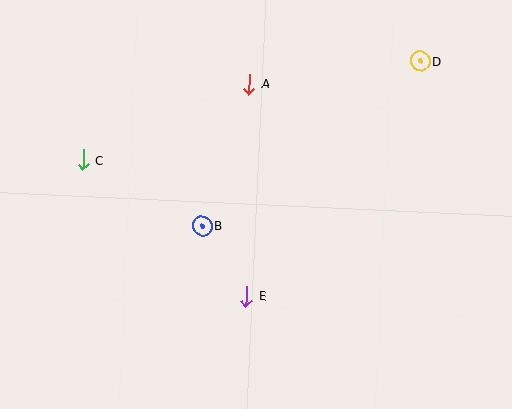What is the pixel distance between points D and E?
The distance between D and E is 292 pixels.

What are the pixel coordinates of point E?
Point E is at (246, 296).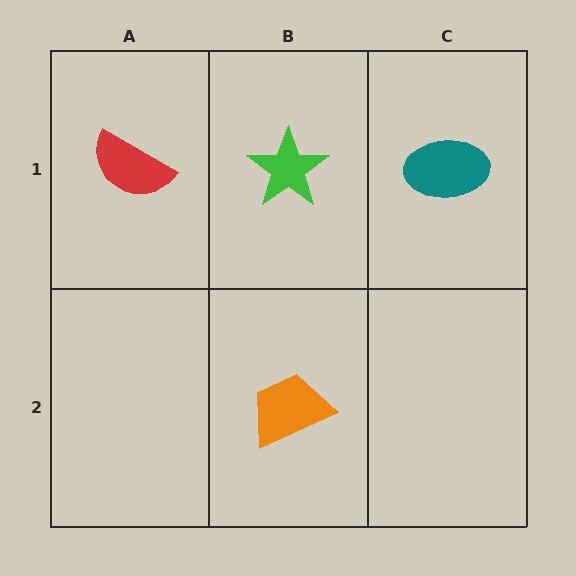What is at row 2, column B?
An orange trapezoid.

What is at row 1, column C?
A teal ellipse.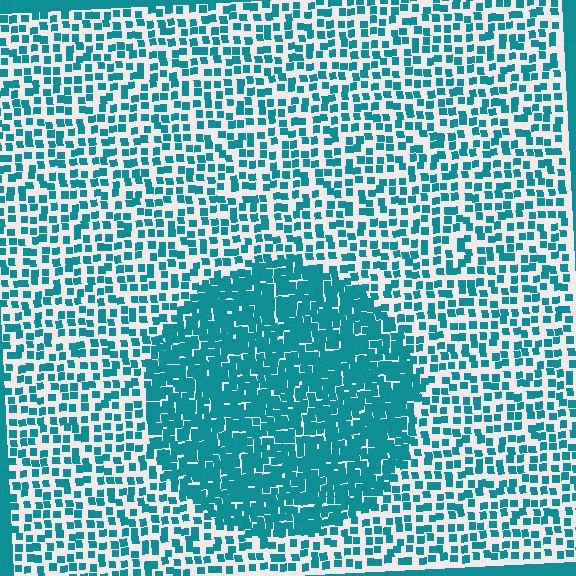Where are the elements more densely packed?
The elements are more densely packed inside the circle boundary.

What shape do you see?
I see a circle.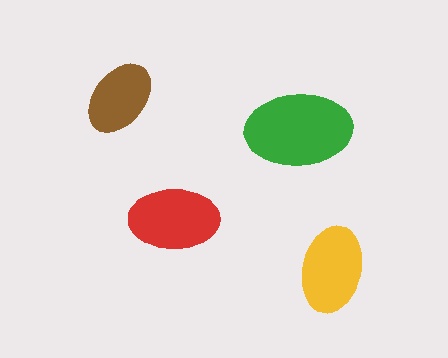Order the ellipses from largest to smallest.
the green one, the red one, the yellow one, the brown one.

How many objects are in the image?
There are 4 objects in the image.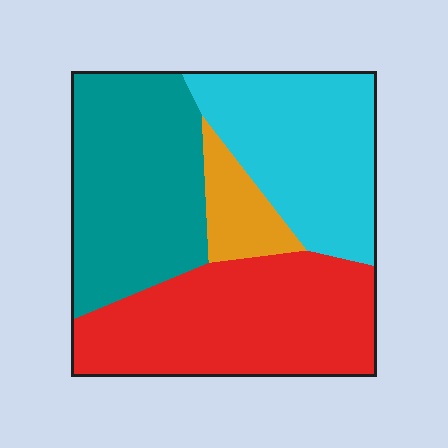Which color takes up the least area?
Orange, at roughly 10%.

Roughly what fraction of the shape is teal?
Teal takes up about one third (1/3) of the shape.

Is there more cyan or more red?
Red.